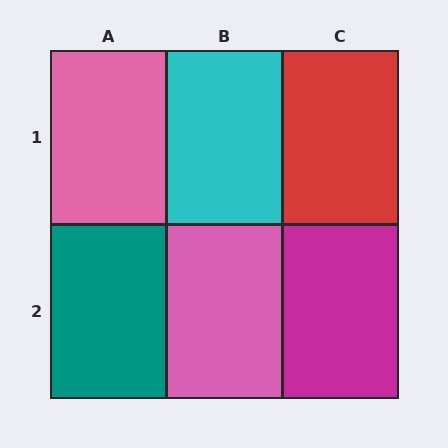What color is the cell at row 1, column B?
Cyan.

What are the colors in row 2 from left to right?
Teal, pink, magenta.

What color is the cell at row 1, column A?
Pink.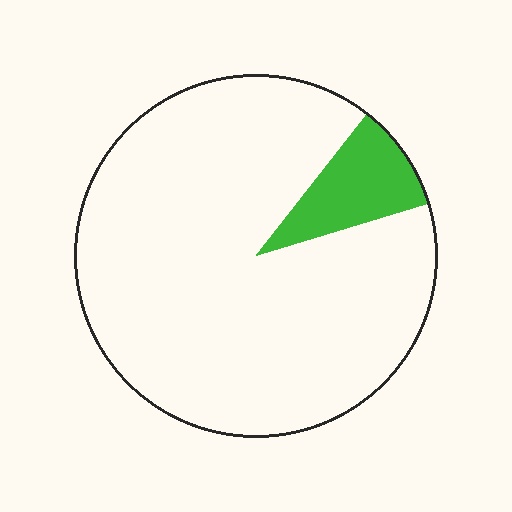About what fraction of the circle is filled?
About one tenth (1/10).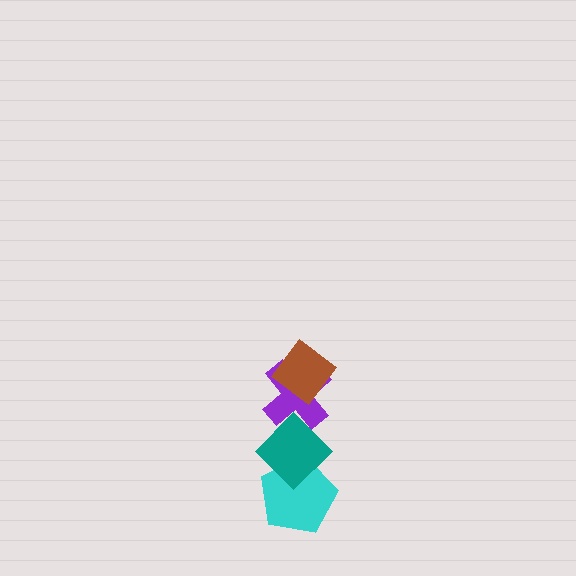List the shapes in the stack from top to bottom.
From top to bottom: the brown diamond, the purple cross, the teal diamond, the cyan pentagon.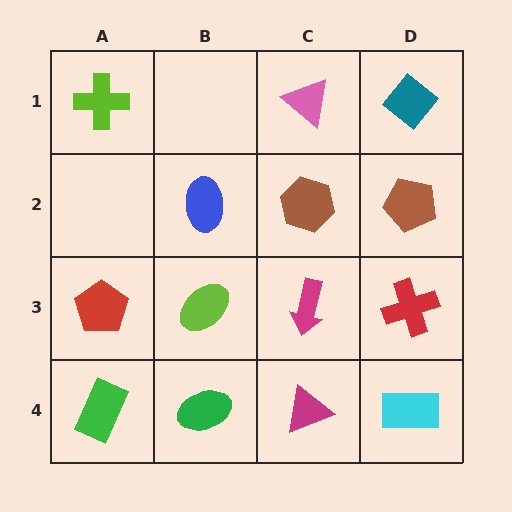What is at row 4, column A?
A green rectangle.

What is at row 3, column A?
A red pentagon.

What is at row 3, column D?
A red cross.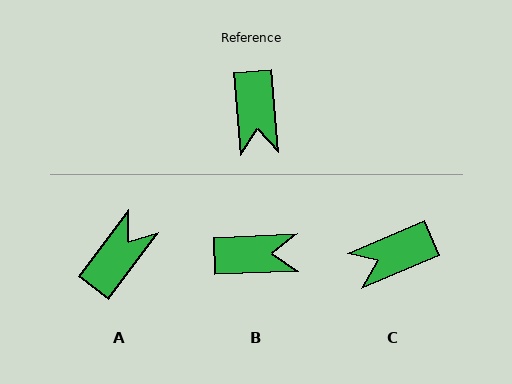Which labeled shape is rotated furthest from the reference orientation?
A, about 138 degrees away.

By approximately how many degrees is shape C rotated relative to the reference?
Approximately 72 degrees clockwise.